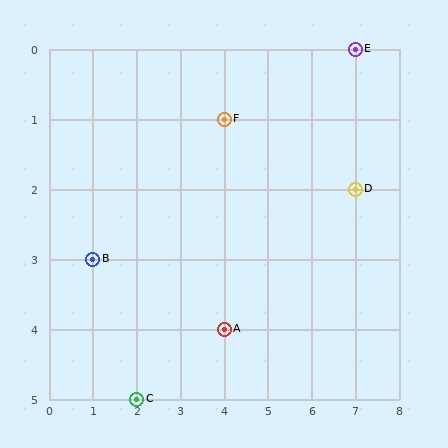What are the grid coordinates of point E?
Point E is at grid coordinates (7, 0).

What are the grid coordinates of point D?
Point D is at grid coordinates (7, 2).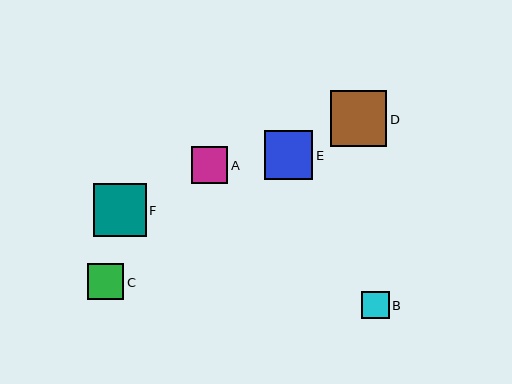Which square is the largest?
Square D is the largest with a size of approximately 56 pixels.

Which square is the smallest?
Square B is the smallest with a size of approximately 27 pixels.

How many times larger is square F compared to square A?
Square F is approximately 1.4 times the size of square A.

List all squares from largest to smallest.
From largest to smallest: D, F, E, A, C, B.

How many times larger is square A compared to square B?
Square A is approximately 1.4 times the size of square B.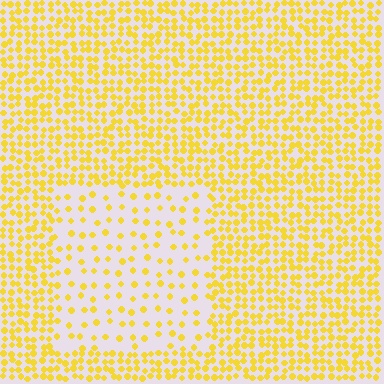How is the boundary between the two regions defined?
The boundary is defined by a change in element density (approximately 2.7x ratio). All elements are the same color, size, and shape.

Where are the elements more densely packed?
The elements are more densely packed outside the rectangle boundary.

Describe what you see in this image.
The image contains small yellow elements arranged at two different densities. A rectangle-shaped region is visible where the elements are less densely packed than the surrounding area.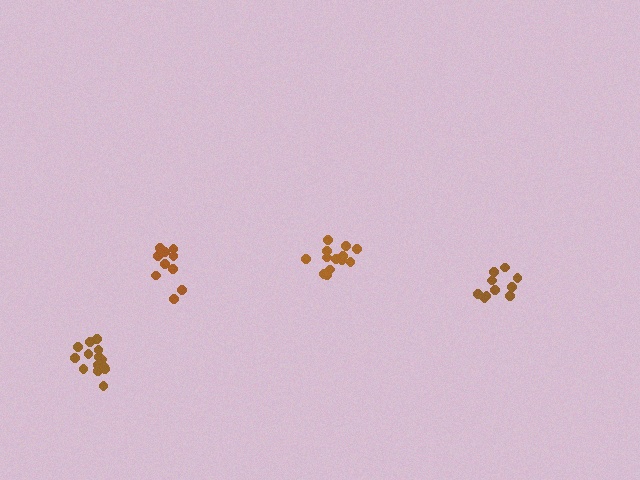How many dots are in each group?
Group 1: 14 dots, Group 2: 10 dots, Group 3: 10 dots, Group 4: 14 dots (48 total).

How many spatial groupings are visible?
There are 4 spatial groupings.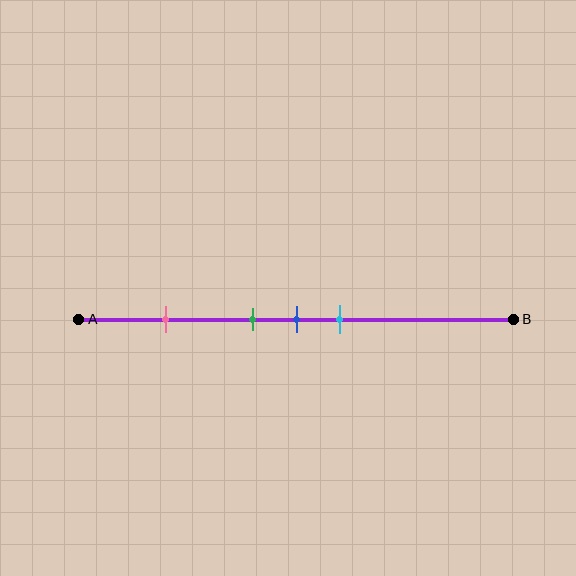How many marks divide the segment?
There are 4 marks dividing the segment.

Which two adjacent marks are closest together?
The green and blue marks are the closest adjacent pair.